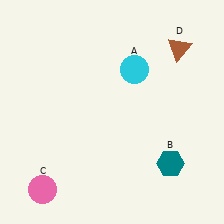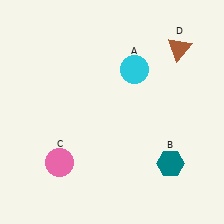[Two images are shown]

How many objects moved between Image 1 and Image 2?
1 object moved between the two images.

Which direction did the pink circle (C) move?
The pink circle (C) moved up.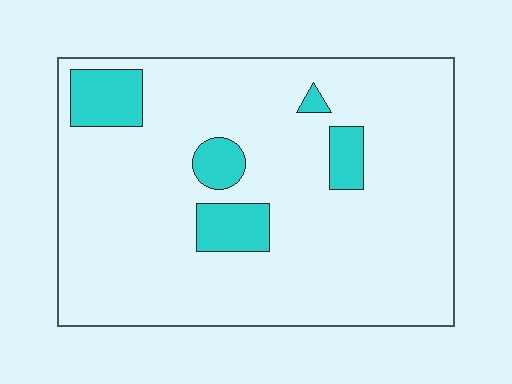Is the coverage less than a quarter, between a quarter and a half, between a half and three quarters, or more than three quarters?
Less than a quarter.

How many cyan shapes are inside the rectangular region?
5.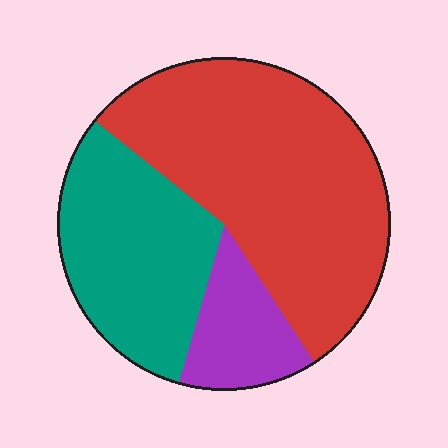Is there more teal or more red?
Red.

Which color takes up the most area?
Red, at roughly 55%.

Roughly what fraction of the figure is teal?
Teal covers 31% of the figure.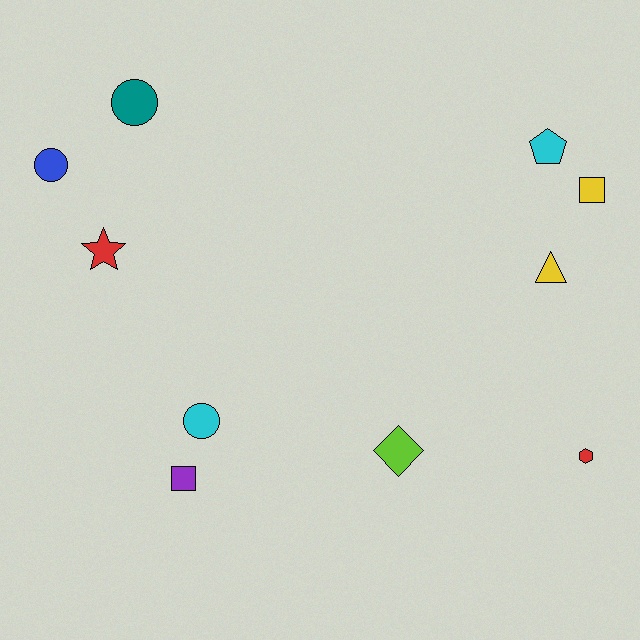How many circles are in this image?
There are 3 circles.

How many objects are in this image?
There are 10 objects.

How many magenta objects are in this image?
There are no magenta objects.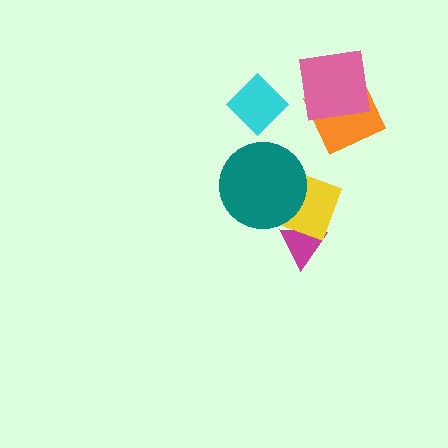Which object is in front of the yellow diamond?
The teal circle is in front of the yellow diamond.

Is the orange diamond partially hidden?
Yes, it is partially covered by another shape.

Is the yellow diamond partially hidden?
Yes, it is partially covered by another shape.